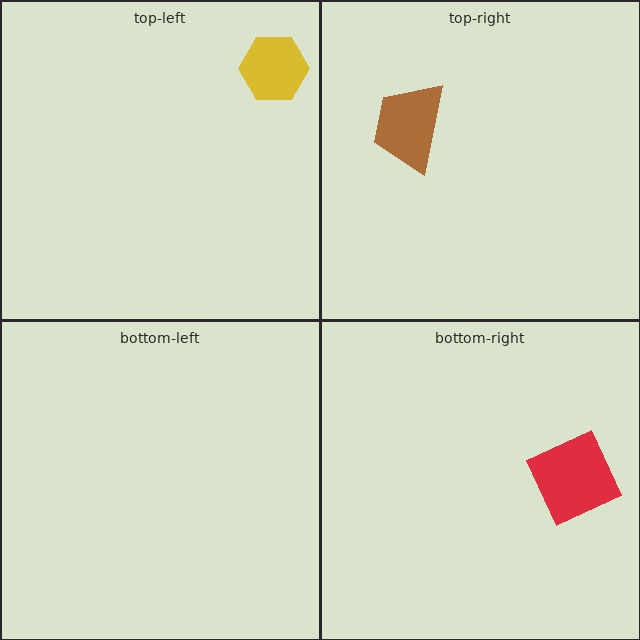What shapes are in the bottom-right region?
The red diamond.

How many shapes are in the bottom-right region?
1.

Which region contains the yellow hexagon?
The top-left region.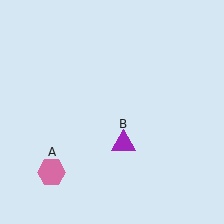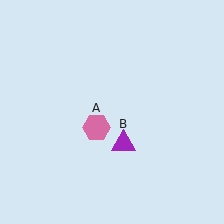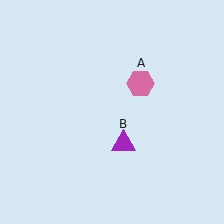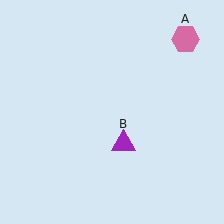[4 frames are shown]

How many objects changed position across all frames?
1 object changed position: pink hexagon (object A).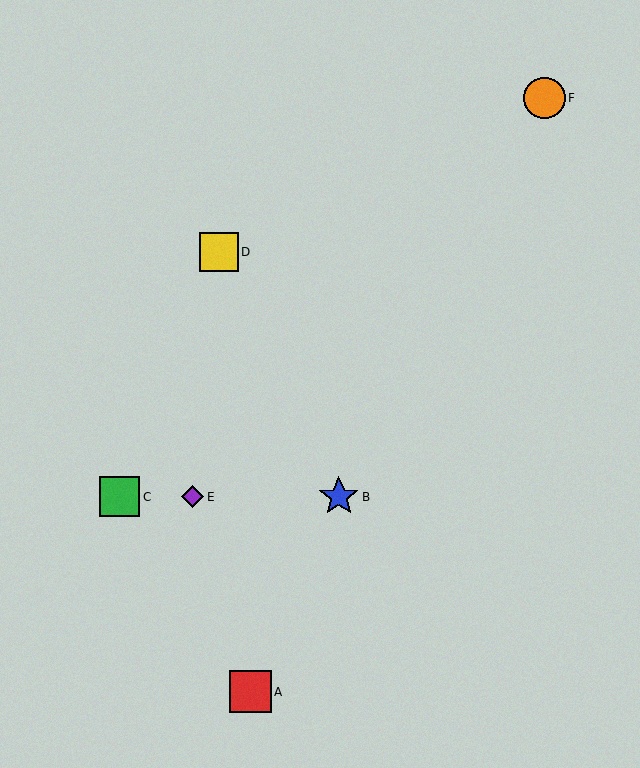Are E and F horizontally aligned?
No, E is at y≈497 and F is at y≈98.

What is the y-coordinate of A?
Object A is at y≈692.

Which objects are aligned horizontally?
Objects B, C, E are aligned horizontally.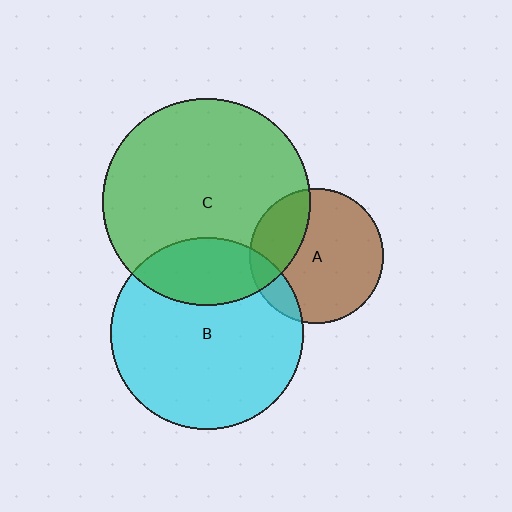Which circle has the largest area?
Circle C (green).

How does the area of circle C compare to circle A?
Approximately 2.4 times.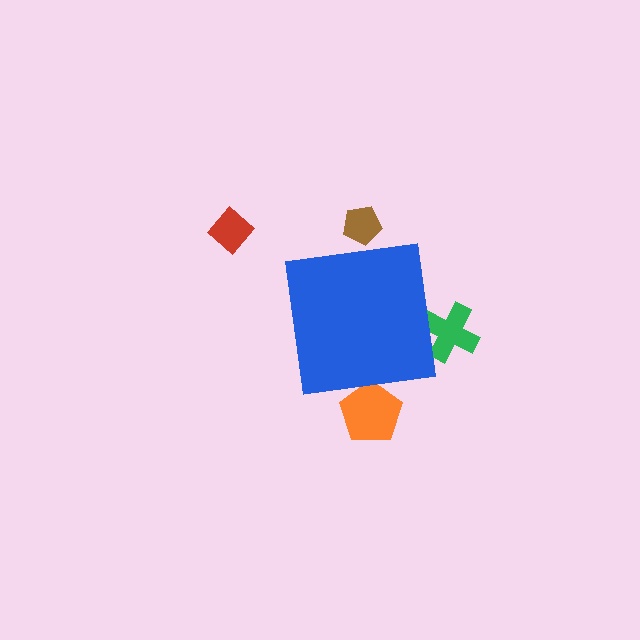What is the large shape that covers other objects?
A blue square.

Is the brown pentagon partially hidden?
Yes, the brown pentagon is partially hidden behind the blue square.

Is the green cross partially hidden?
Yes, the green cross is partially hidden behind the blue square.